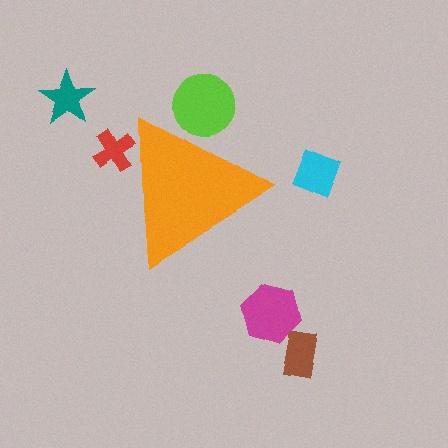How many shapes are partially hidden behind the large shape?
2 shapes are partially hidden.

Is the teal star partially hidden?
No, the teal star is fully visible.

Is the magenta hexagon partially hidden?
No, the magenta hexagon is fully visible.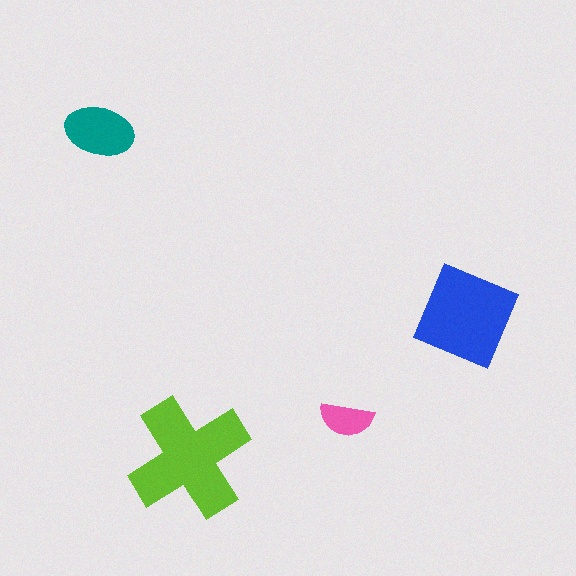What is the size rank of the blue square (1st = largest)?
2nd.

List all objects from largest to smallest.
The lime cross, the blue square, the teal ellipse, the pink semicircle.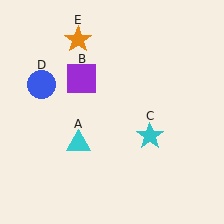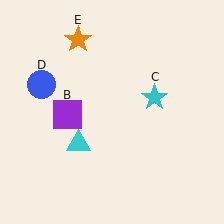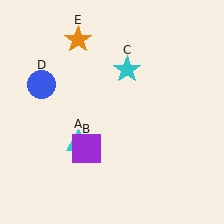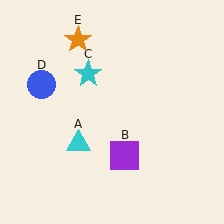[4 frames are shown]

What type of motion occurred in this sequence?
The purple square (object B), cyan star (object C) rotated counterclockwise around the center of the scene.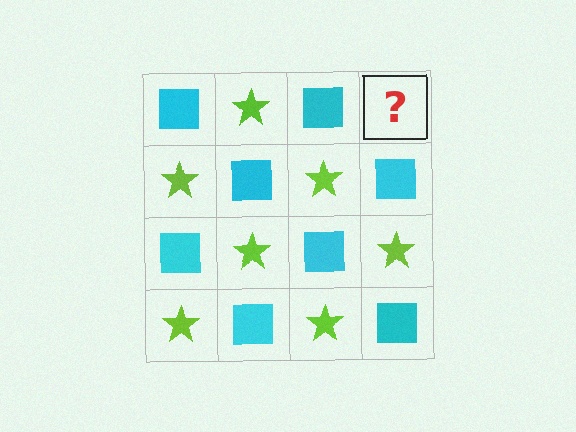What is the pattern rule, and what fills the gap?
The rule is that it alternates cyan square and lime star in a checkerboard pattern. The gap should be filled with a lime star.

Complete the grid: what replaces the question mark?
The question mark should be replaced with a lime star.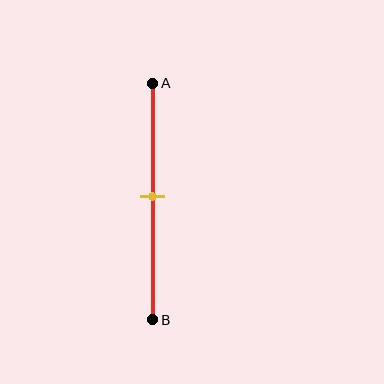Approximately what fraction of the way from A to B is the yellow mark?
The yellow mark is approximately 50% of the way from A to B.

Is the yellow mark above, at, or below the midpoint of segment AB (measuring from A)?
The yellow mark is approximately at the midpoint of segment AB.